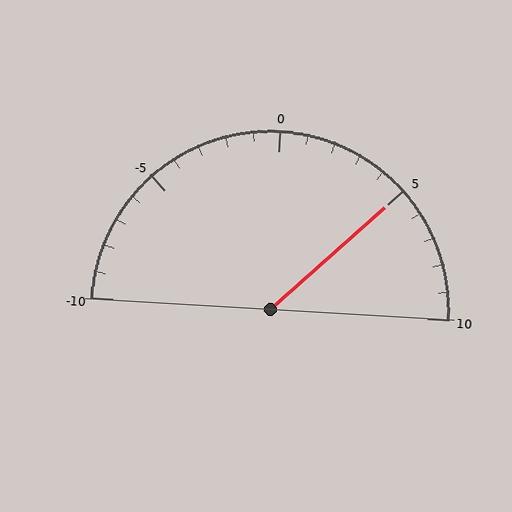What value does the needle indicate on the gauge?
The needle indicates approximately 5.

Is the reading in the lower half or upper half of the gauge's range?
The reading is in the upper half of the range (-10 to 10).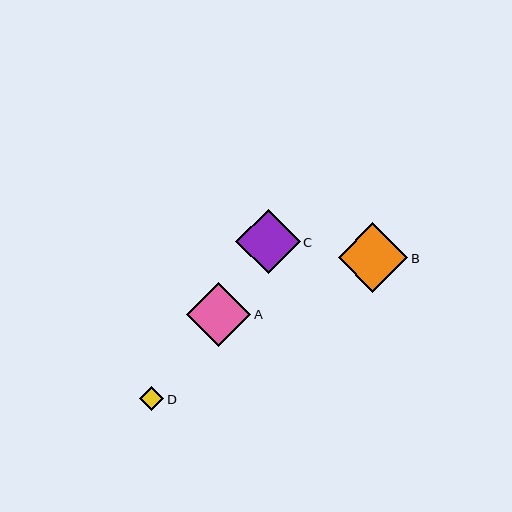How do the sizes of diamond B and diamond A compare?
Diamond B and diamond A are approximately the same size.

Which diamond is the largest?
Diamond B is the largest with a size of approximately 70 pixels.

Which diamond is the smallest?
Diamond D is the smallest with a size of approximately 24 pixels.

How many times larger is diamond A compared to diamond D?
Diamond A is approximately 2.7 times the size of diamond D.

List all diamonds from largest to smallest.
From largest to smallest: B, A, C, D.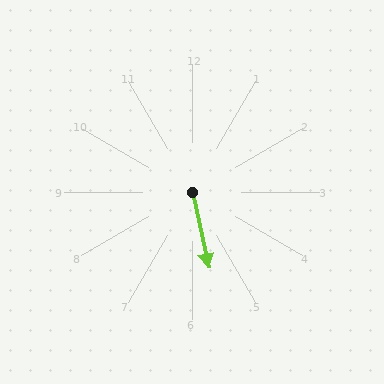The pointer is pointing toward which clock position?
Roughly 6 o'clock.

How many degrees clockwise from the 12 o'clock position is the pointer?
Approximately 168 degrees.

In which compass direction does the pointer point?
South.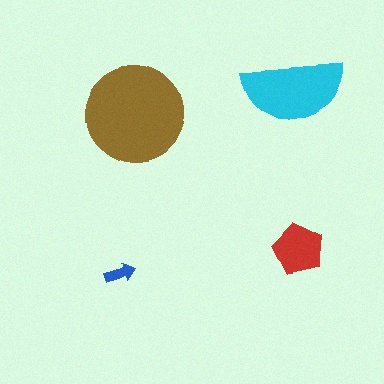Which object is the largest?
The brown circle.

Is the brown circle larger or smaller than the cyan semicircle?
Larger.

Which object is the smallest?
The blue arrow.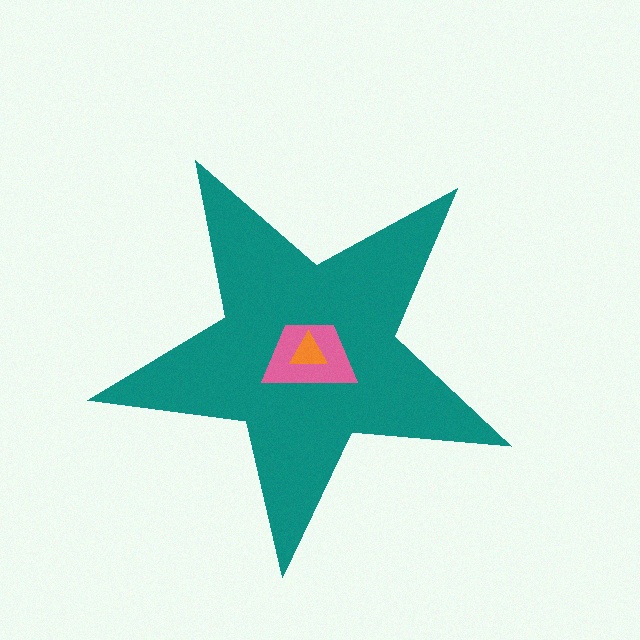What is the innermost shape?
The orange triangle.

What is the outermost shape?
The teal star.